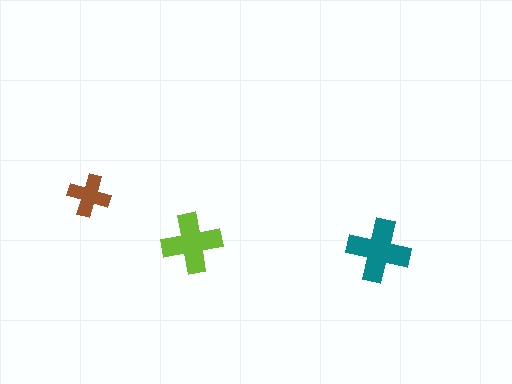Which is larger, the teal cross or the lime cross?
The teal one.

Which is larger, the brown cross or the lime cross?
The lime one.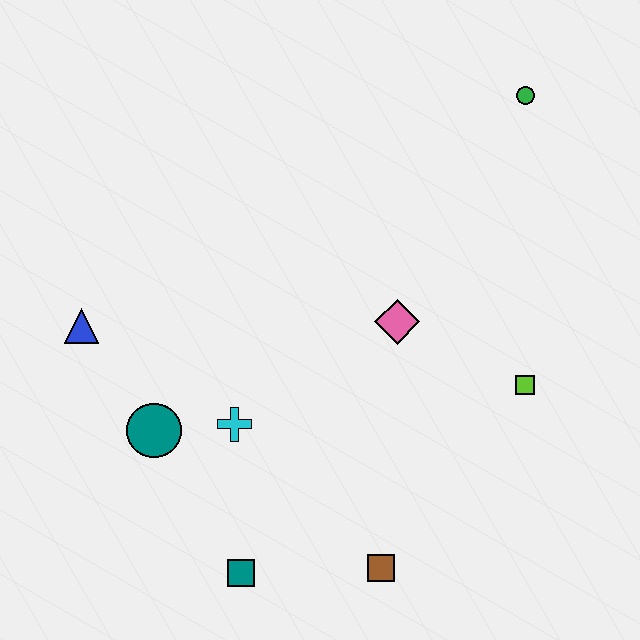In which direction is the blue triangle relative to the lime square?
The blue triangle is to the left of the lime square.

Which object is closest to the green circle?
The pink diamond is closest to the green circle.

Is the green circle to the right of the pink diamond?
Yes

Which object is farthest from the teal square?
The green circle is farthest from the teal square.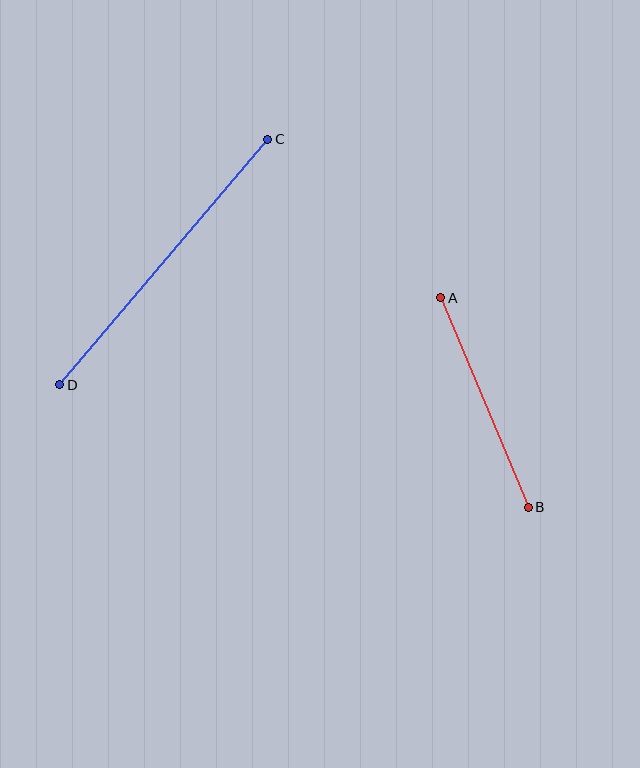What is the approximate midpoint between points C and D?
The midpoint is at approximately (164, 262) pixels.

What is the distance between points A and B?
The distance is approximately 227 pixels.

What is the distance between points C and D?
The distance is approximately 322 pixels.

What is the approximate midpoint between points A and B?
The midpoint is at approximately (485, 402) pixels.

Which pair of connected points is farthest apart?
Points C and D are farthest apart.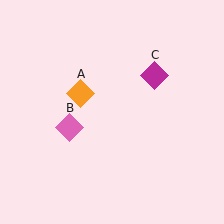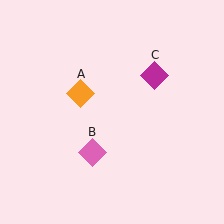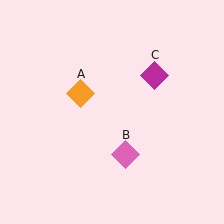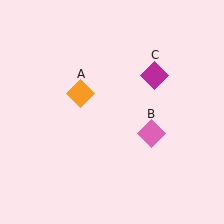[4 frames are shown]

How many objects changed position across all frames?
1 object changed position: pink diamond (object B).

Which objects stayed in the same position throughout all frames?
Orange diamond (object A) and magenta diamond (object C) remained stationary.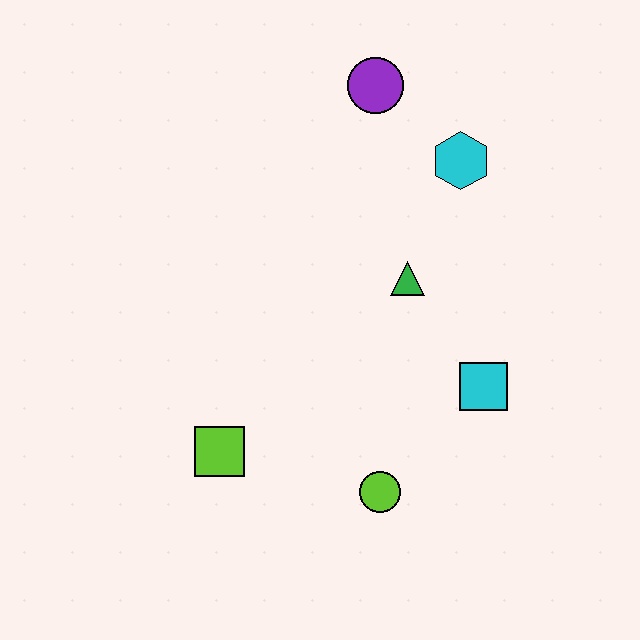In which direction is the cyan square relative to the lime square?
The cyan square is to the right of the lime square.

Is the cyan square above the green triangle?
No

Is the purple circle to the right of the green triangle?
No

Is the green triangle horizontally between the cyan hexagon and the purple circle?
Yes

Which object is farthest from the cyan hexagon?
The lime square is farthest from the cyan hexagon.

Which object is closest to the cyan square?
The green triangle is closest to the cyan square.